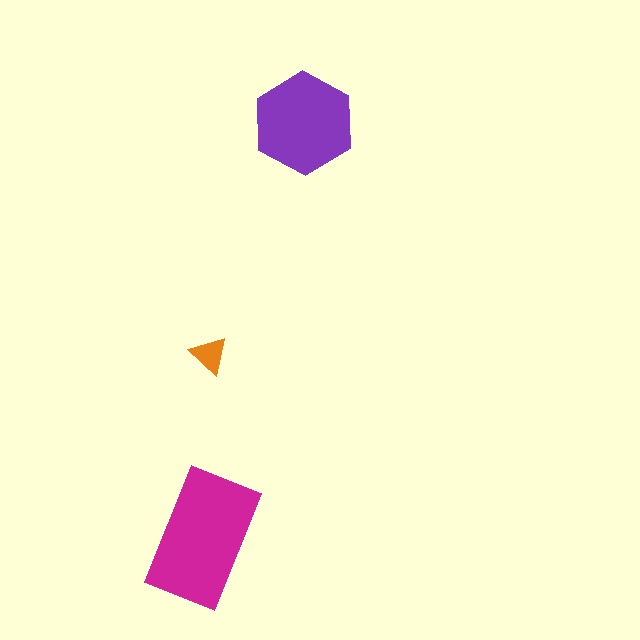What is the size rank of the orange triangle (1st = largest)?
3rd.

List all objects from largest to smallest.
The magenta rectangle, the purple hexagon, the orange triangle.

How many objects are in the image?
There are 3 objects in the image.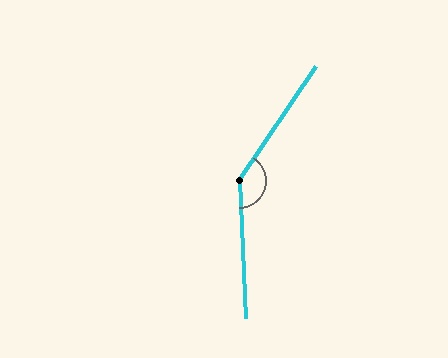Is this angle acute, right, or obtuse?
It is obtuse.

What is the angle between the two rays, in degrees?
Approximately 144 degrees.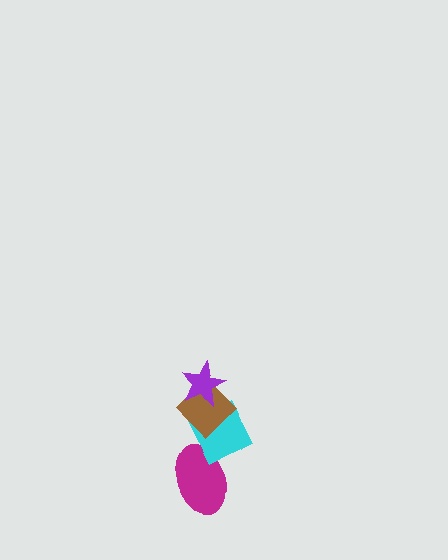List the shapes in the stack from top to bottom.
From top to bottom: the purple star, the brown diamond, the cyan diamond, the magenta ellipse.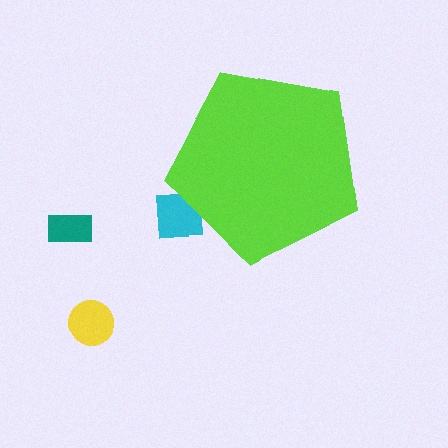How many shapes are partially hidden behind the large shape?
1 shape is partially hidden.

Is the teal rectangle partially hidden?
No, the teal rectangle is fully visible.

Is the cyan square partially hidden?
Yes, the cyan square is partially hidden behind the lime pentagon.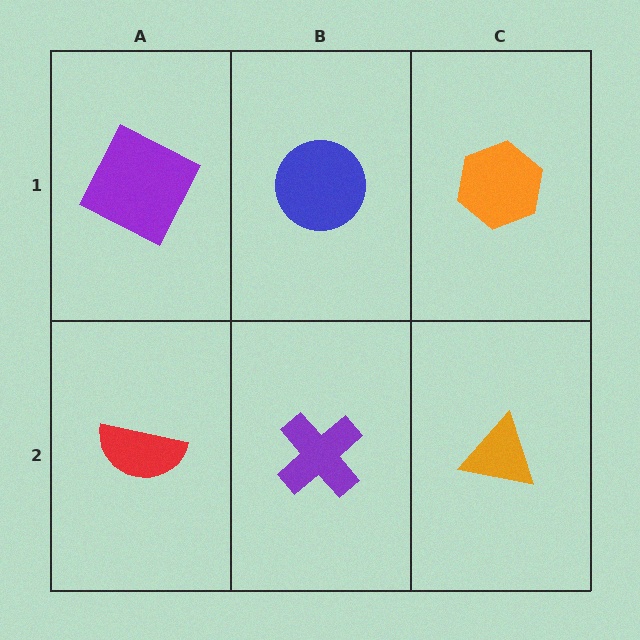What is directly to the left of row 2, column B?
A red semicircle.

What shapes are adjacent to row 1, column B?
A purple cross (row 2, column B), a purple square (row 1, column A), an orange hexagon (row 1, column C).